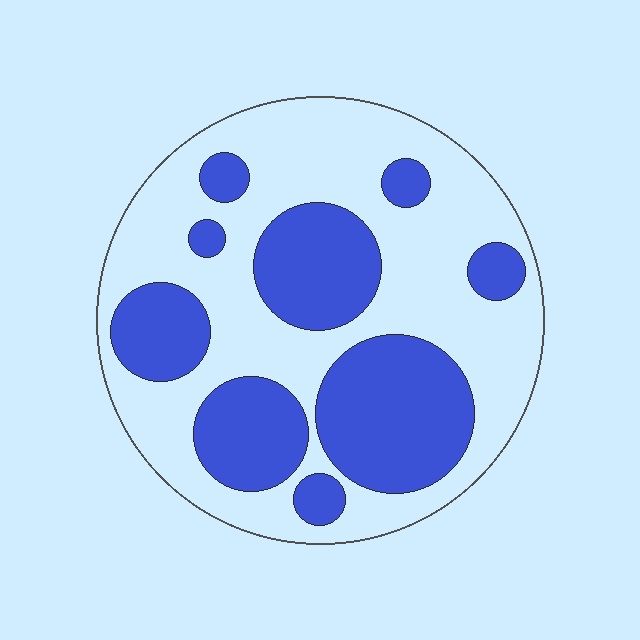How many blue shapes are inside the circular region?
9.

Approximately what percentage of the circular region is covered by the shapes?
Approximately 40%.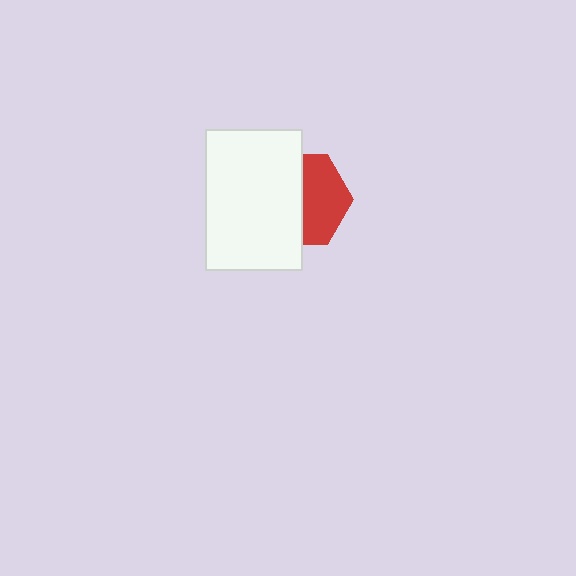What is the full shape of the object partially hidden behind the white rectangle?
The partially hidden object is a red hexagon.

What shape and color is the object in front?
The object in front is a white rectangle.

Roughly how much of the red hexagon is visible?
About half of it is visible (roughly 47%).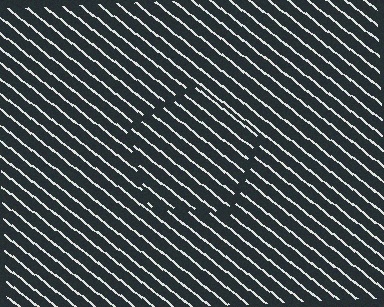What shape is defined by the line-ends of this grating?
An illusory pentagon. The interior of the shape contains the same grating, shifted by half a period — the contour is defined by the phase discontinuity where line-ends from the inner and outer gratings abut.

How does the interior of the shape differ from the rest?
The interior of the shape contains the same grating, shifted by half a period — the contour is defined by the phase discontinuity where line-ends from the inner and outer gratings abut.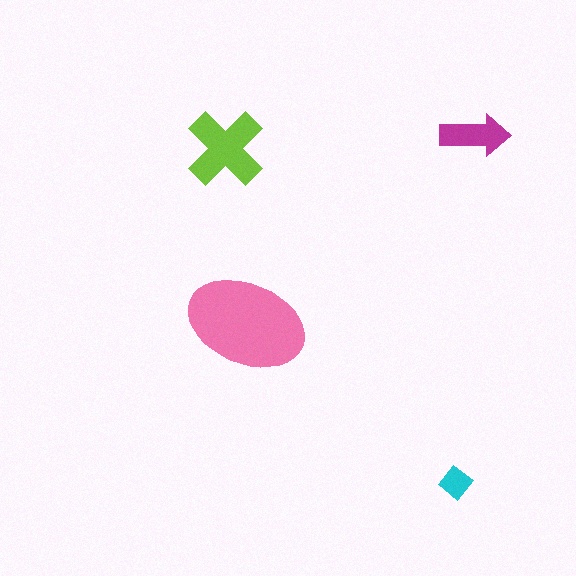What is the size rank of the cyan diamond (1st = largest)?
4th.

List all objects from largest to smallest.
The pink ellipse, the lime cross, the magenta arrow, the cyan diamond.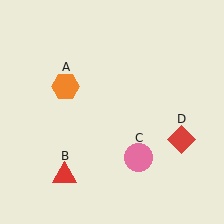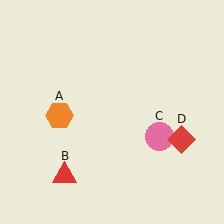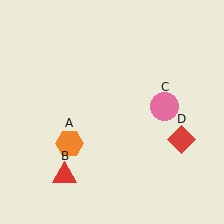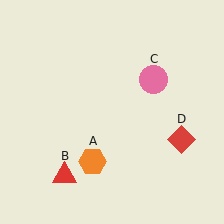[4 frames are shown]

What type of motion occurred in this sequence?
The orange hexagon (object A), pink circle (object C) rotated counterclockwise around the center of the scene.